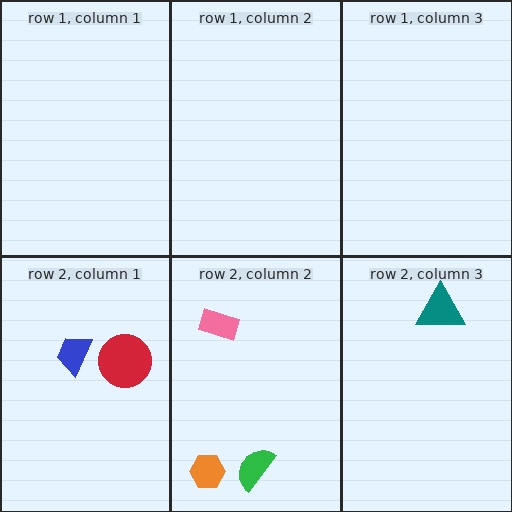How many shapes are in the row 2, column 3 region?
1.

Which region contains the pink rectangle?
The row 2, column 2 region.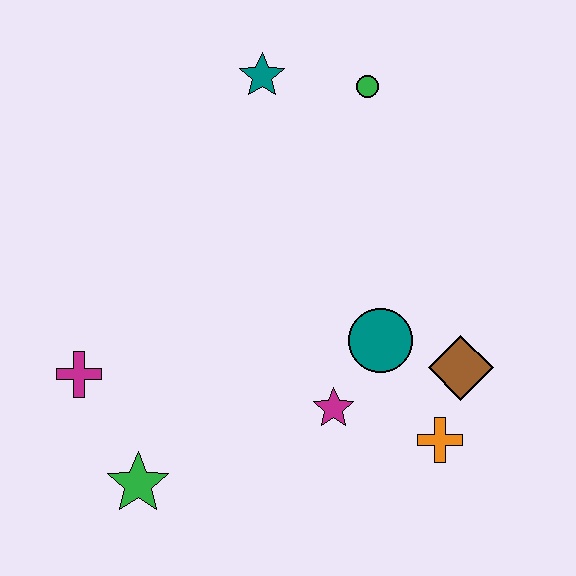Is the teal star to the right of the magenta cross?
Yes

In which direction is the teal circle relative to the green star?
The teal circle is to the right of the green star.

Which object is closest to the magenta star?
The teal circle is closest to the magenta star.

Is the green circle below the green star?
No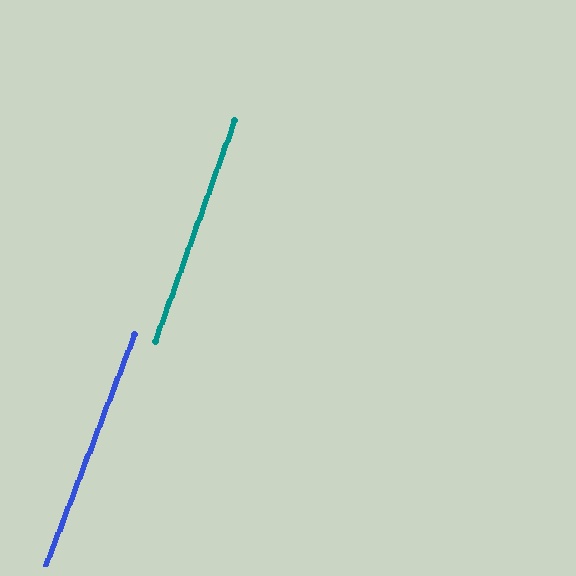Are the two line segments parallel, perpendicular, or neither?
Parallel — their directions differ by only 1.1°.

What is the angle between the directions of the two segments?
Approximately 1 degree.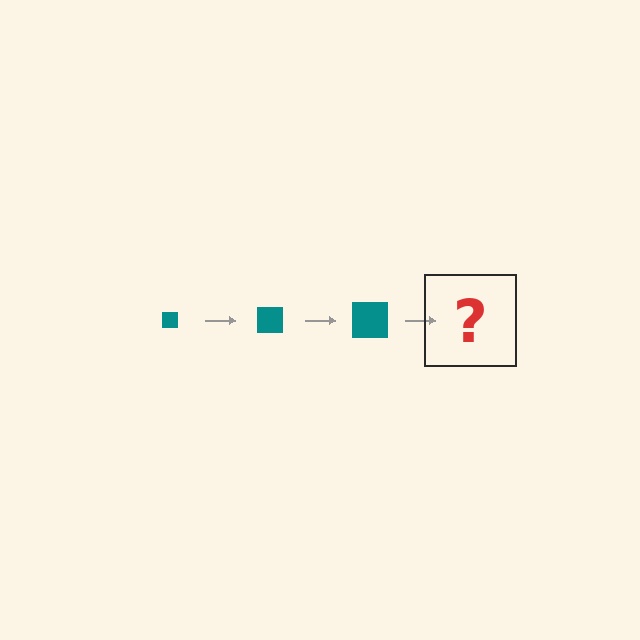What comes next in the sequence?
The next element should be a teal square, larger than the previous one.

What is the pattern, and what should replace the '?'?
The pattern is that the square gets progressively larger each step. The '?' should be a teal square, larger than the previous one.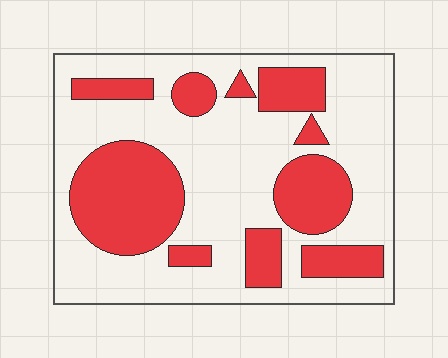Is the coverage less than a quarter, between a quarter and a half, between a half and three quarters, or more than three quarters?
Between a quarter and a half.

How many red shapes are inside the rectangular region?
10.